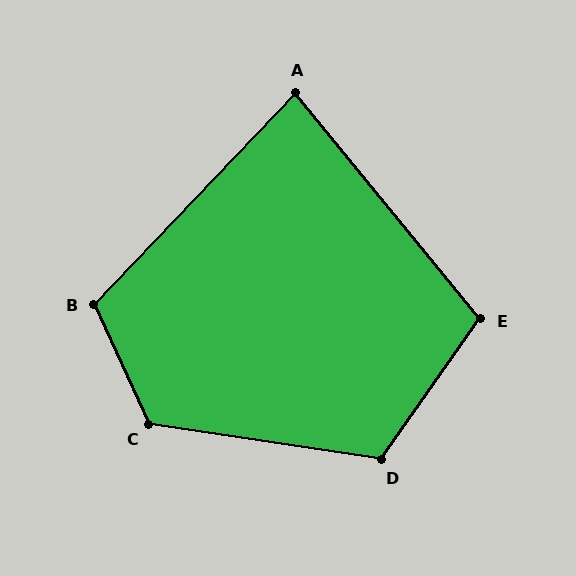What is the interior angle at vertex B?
Approximately 112 degrees (obtuse).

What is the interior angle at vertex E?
Approximately 105 degrees (obtuse).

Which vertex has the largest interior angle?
C, at approximately 123 degrees.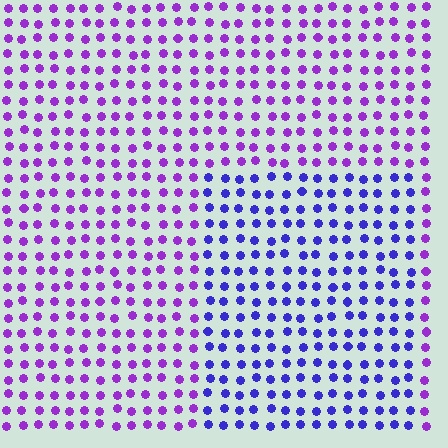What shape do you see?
I see a rectangle.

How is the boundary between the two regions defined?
The boundary is defined purely by a slight shift in hue (about 36 degrees). Spacing, size, and orientation are identical on both sides.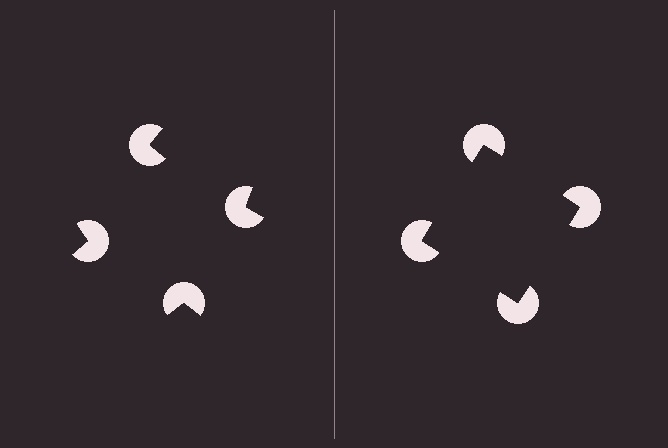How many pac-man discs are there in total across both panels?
8 — 4 on each side.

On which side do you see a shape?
An illusory square appears on the right side. On the left side the wedge cuts are rotated, so no coherent shape forms.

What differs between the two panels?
The pac-man discs are positioned identically on both sides; only the wedge orientations differ. On the right they align to a square; on the left they are misaligned.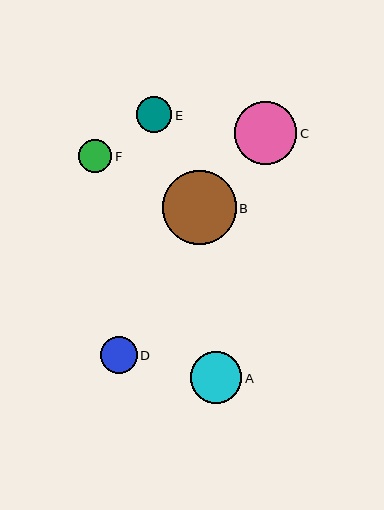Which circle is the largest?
Circle B is the largest with a size of approximately 74 pixels.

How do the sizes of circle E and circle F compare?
Circle E and circle F are approximately the same size.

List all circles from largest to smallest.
From largest to smallest: B, C, A, D, E, F.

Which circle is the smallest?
Circle F is the smallest with a size of approximately 33 pixels.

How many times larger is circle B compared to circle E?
Circle B is approximately 2.1 times the size of circle E.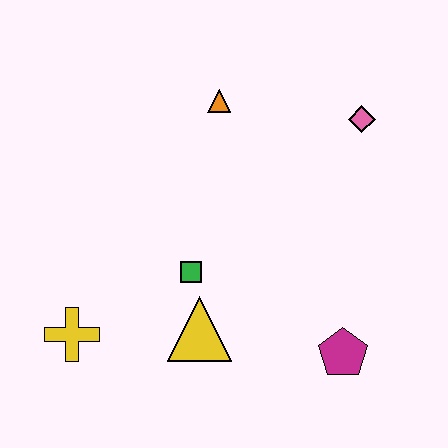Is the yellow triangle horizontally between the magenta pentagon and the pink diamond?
No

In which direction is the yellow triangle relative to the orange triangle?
The yellow triangle is below the orange triangle.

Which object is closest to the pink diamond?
The orange triangle is closest to the pink diamond.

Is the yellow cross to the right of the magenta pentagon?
No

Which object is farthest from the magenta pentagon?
The orange triangle is farthest from the magenta pentagon.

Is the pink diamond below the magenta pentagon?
No